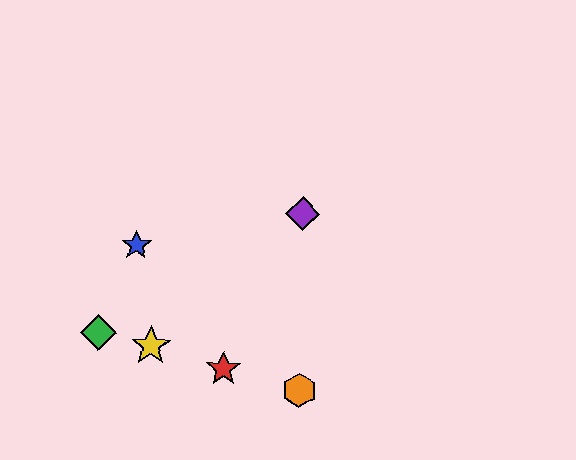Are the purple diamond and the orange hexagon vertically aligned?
Yes, both are at x≈303.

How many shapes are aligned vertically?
2 shapes (the purple diamond, the orange hexagon) are aligned vertically.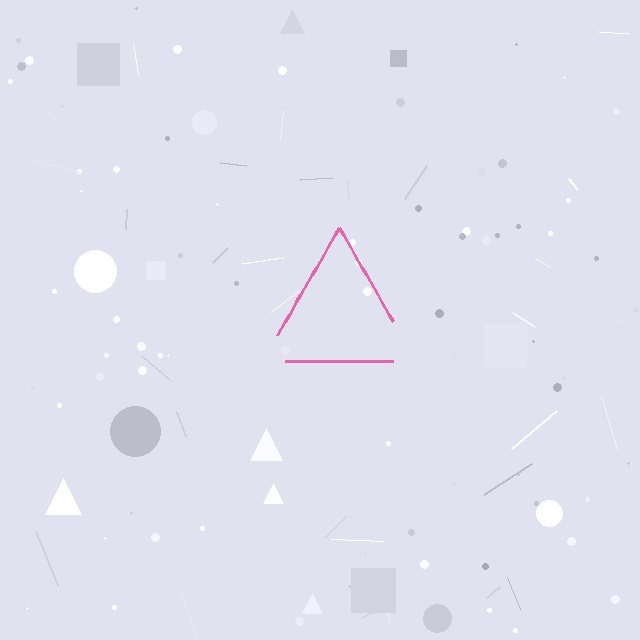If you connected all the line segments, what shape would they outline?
They would outline a triangle.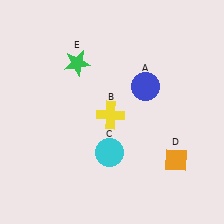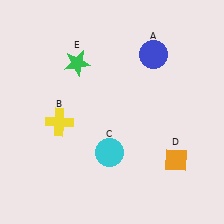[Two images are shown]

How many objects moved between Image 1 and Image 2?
2 objects moved between the two images.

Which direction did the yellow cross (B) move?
The yellow cross (B) moved left.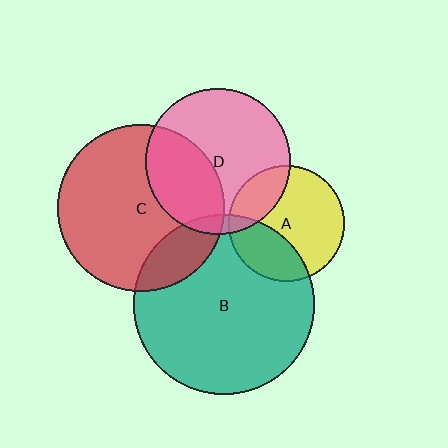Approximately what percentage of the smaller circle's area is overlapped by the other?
Approximately 25%.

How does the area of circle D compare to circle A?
Approximately 1.6 times.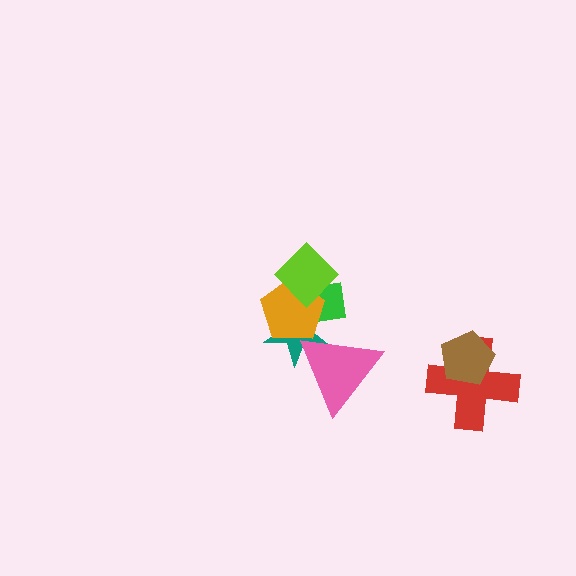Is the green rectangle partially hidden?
Yes, it is partially covered by another shape.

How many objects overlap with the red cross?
1 object overlaps with the red cross.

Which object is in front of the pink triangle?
The green rectangle is in front of the pink triangle.